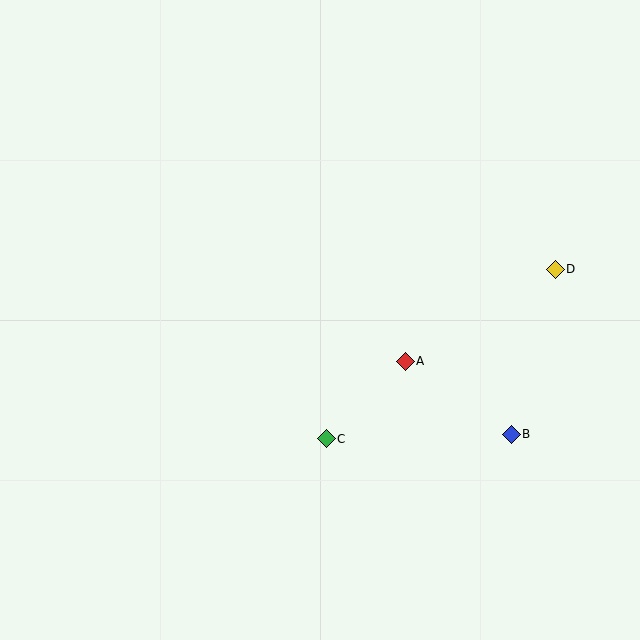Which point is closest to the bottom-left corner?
Point C is closest to the bottom-left corner.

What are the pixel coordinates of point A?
Point A is at (405, 361).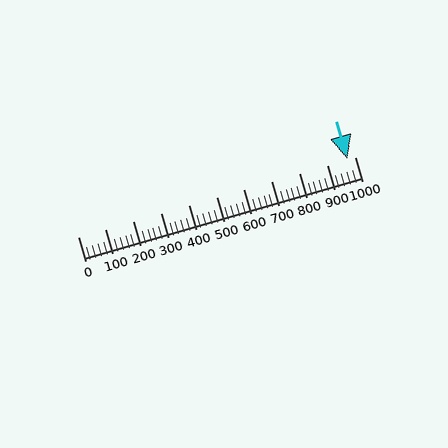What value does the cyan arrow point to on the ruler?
The cyan arrow points to approximately 973.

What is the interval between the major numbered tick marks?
The major tick marks are spaced 100 units apart.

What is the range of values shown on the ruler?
The ruler shows values from 0 to 1000.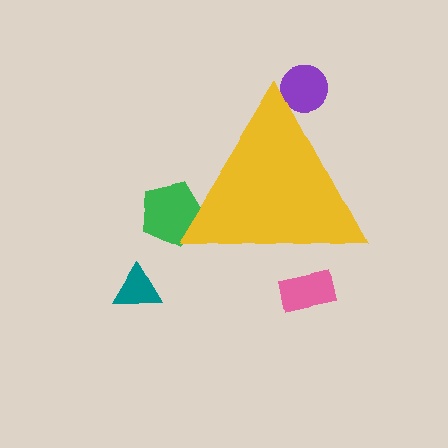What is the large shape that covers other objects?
A yellow triangle.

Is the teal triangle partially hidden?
No, the teal triangle is fully visible.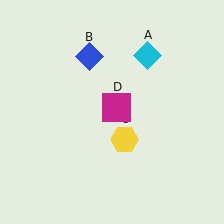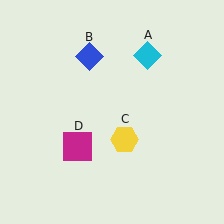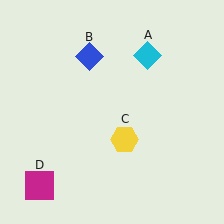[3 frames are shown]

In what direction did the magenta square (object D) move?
The magenta square (object D) moved down and to the left.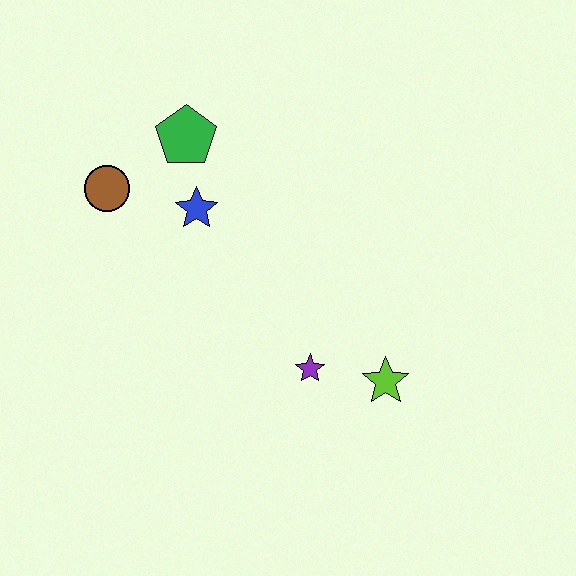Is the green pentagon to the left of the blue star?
Yes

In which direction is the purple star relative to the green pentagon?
The purple star is below the green pentagon.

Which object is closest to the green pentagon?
The blue star is closest to the green pentagon.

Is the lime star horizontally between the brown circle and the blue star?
No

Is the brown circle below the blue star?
No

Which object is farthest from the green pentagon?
The lime star is farthest from the green pentagon.